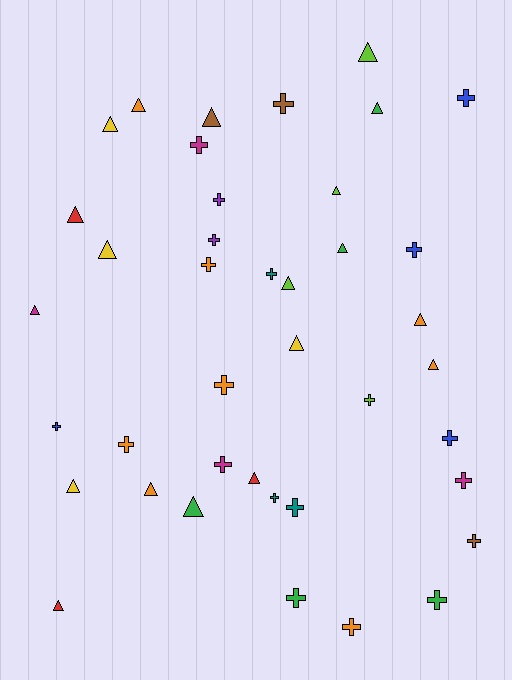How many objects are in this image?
There are 40 objects.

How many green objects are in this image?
There are 5 green objects.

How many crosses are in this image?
There are 21 crosses.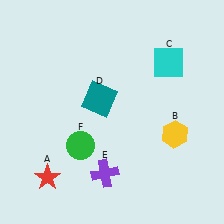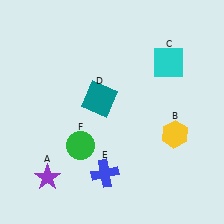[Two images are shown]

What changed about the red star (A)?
In Image 1, A is red. In Image 2, it changed to purple.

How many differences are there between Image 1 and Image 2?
There are 2 differences between the two images.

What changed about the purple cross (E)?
In Image 1, E is purple. In Image 2, it changed to blue.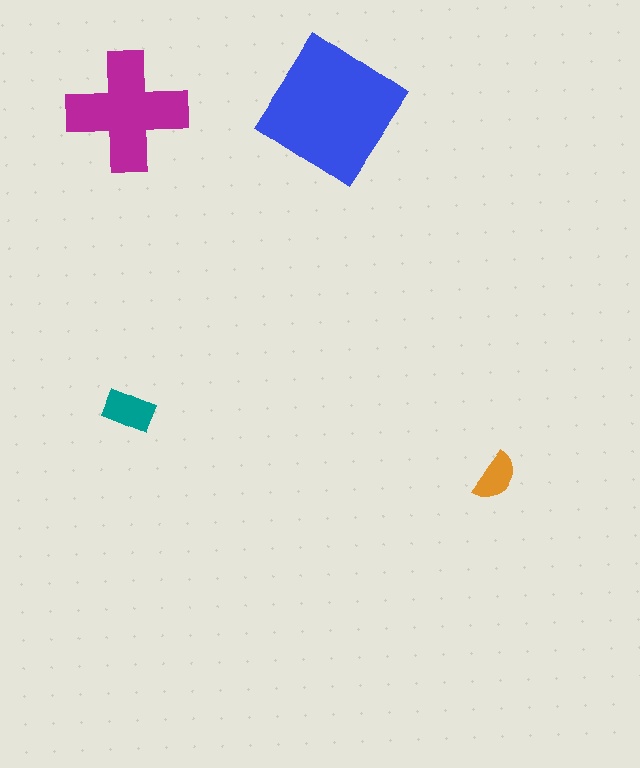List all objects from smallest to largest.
The orange semicircle, the teal rectangle, the magenta cross, the blue diamond.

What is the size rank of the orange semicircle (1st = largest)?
4th.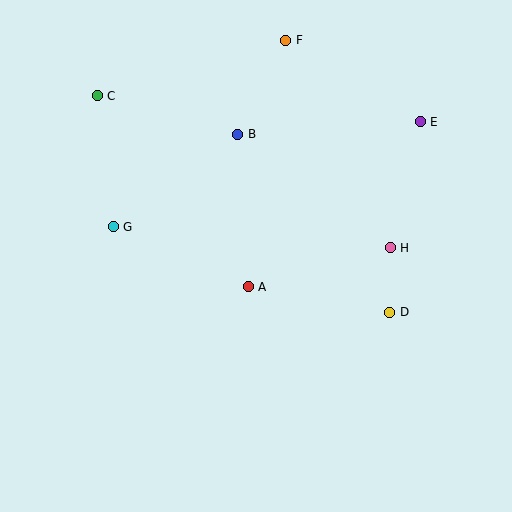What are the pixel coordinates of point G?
Point G is at (114, 227).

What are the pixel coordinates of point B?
Point B is at (238, 134).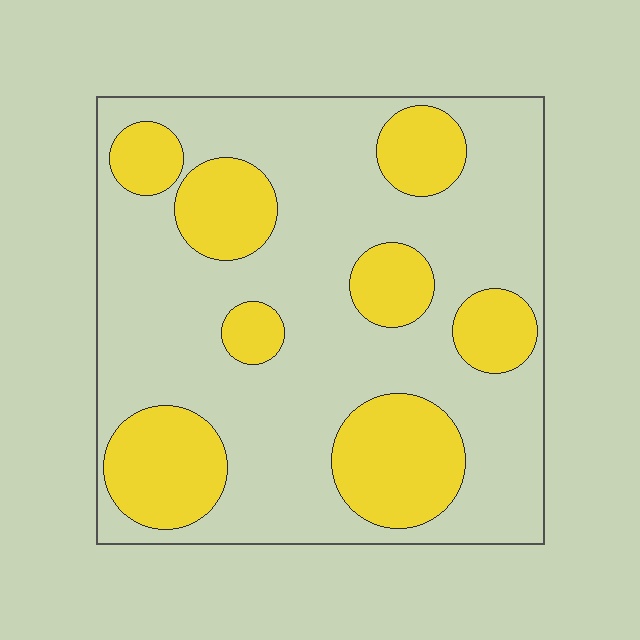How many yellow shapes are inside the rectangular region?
8.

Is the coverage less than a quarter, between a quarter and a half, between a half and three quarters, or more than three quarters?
Between a quarter and a half.